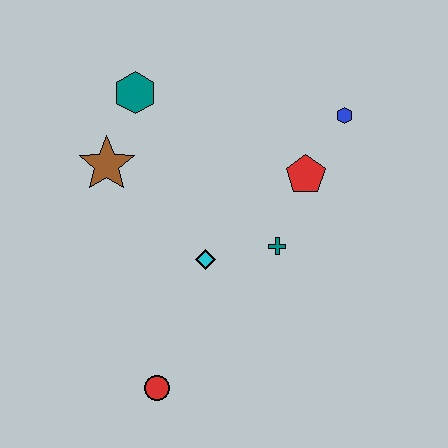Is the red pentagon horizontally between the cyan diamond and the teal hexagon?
No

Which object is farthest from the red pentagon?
The red circle is farthest from the red pentagon.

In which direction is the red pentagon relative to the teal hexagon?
The red pentagon is to the right of the teal hexagon.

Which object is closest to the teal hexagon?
The brown star is closest to the teal hexagon.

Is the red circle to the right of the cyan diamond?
No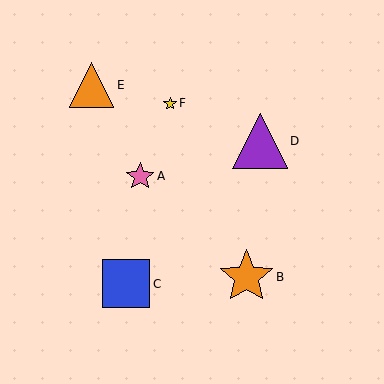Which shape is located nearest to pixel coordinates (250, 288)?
The orange star (labeled B) at (246, 277) is nearest to that location.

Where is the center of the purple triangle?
The center of the purple triangle is at (260, 141).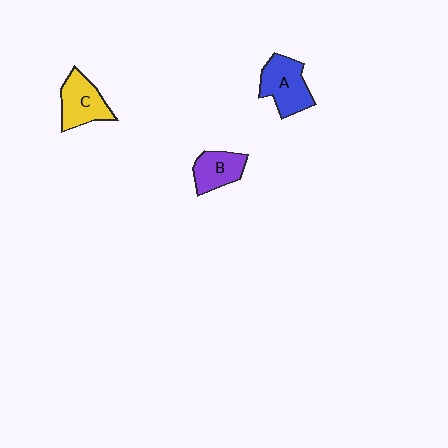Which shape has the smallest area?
Shape B (purple).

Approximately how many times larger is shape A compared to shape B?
Approximately 1.3 times.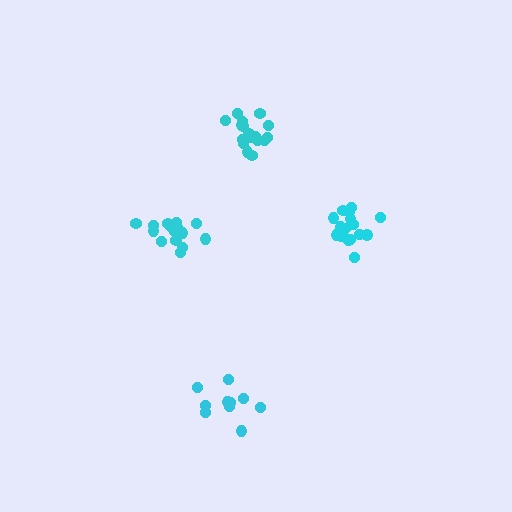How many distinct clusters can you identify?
There are 4 distinct clusters.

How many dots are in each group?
Group 1: 17 dots, Group 2: 17 dots, Group 3: 11 dots, Group 4: 15 dots (60 total).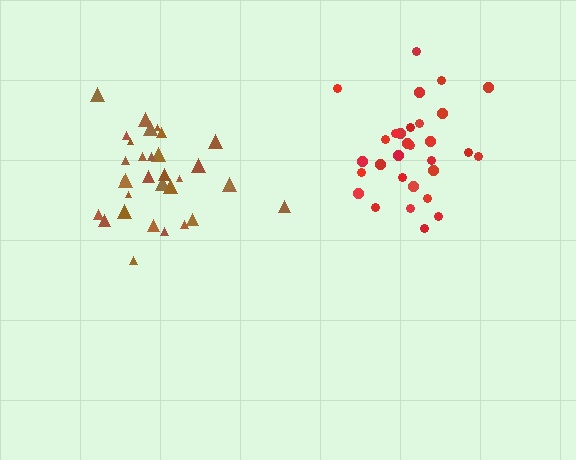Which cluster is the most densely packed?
Brown.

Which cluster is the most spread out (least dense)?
Red.